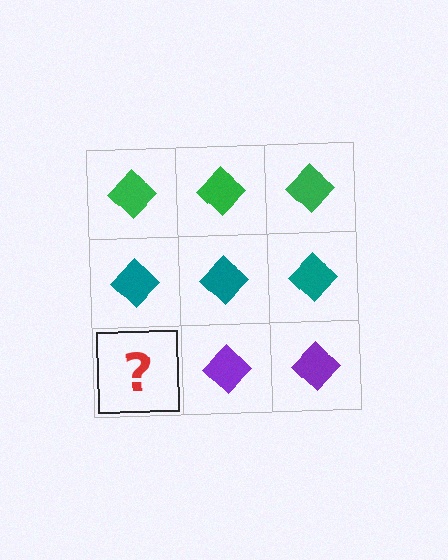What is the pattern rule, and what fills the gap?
The rule is that each row has a consistent color. The gap should be filled with a purple diamond.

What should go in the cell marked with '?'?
The missing cell should contain a purple diamond.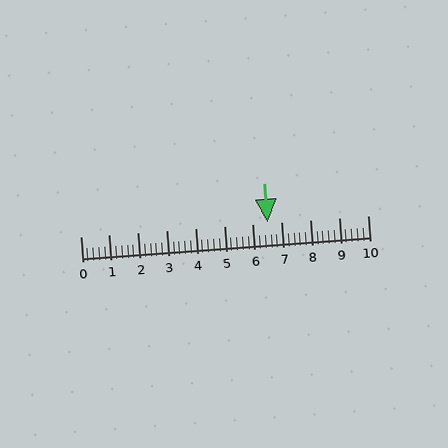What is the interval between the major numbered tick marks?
The major tick marks are spaced 1 units apart.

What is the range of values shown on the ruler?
The ruler shows values from 0 to 10.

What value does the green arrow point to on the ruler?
The green arrow points to approximately 6.5.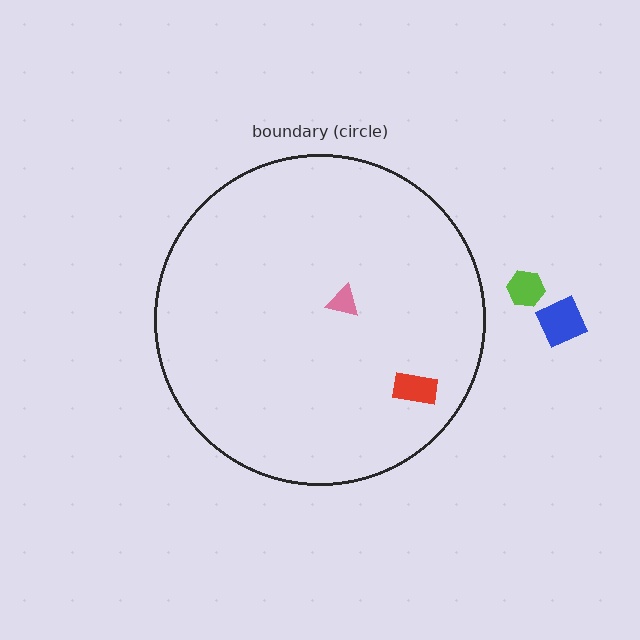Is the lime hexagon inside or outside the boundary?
Outside.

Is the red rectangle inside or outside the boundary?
Inside.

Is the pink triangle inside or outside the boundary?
Inside.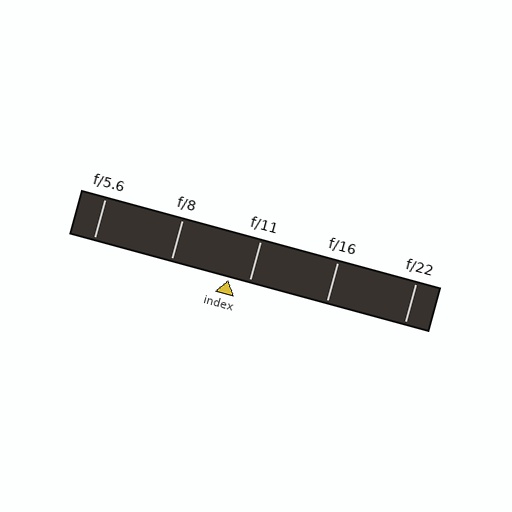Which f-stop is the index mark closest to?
The index mark is closest to f/11.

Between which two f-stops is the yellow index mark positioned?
The index mark is between f/8 and f/11.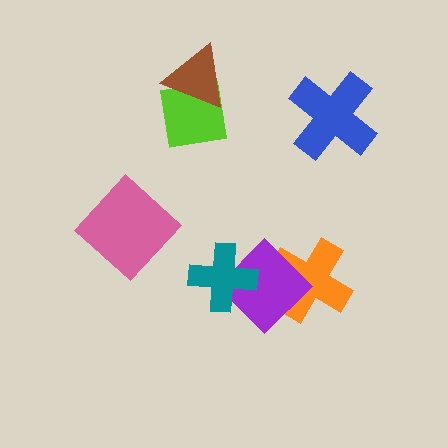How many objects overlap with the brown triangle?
1 object overlaps with the brown triangle.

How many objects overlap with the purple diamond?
2 objects overlap with the purple diamond.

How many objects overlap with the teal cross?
1 object overlaps with the teal cross.